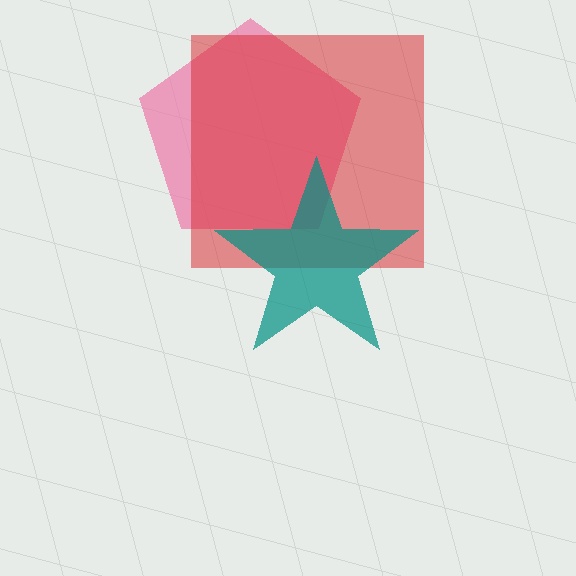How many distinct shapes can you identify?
There are 3 distinct shapes: a pink pentagon, a red square, a teal star.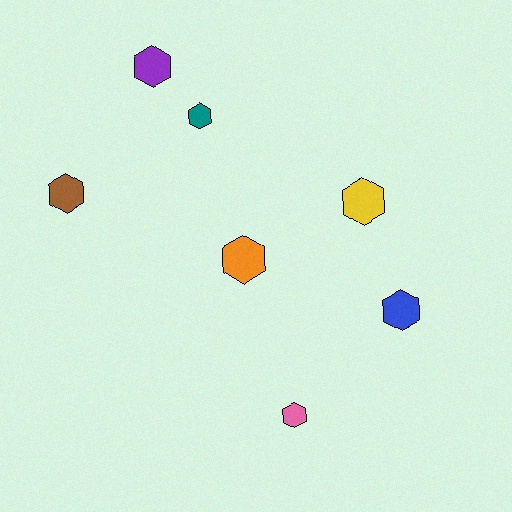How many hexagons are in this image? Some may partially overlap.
There are 7 hexagons.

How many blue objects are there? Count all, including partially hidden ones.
There is 1 blue object.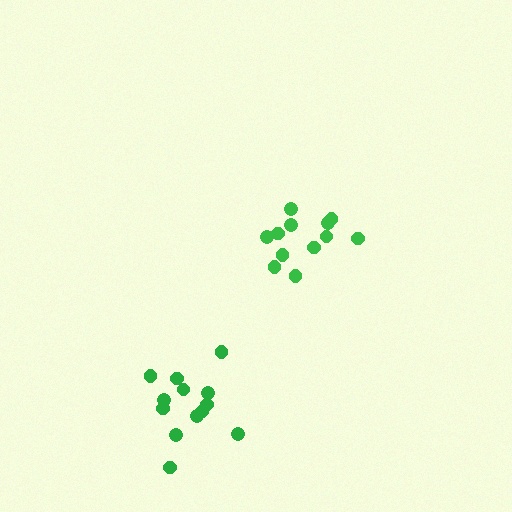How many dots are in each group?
Group 1: 13 dots, Group 2: 12 dots (25 total).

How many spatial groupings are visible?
There are 2 spatial groupings.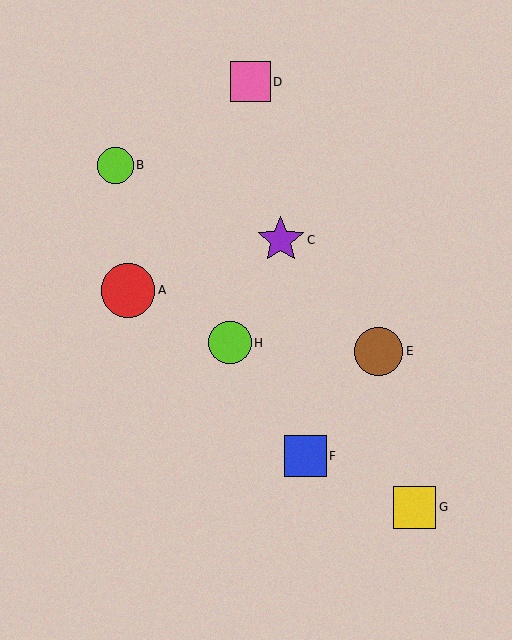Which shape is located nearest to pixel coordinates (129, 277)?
The red circle (labeled A) at (128, 290) is nearest to that location.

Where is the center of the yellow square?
The center of the yellow square is at (415, 507).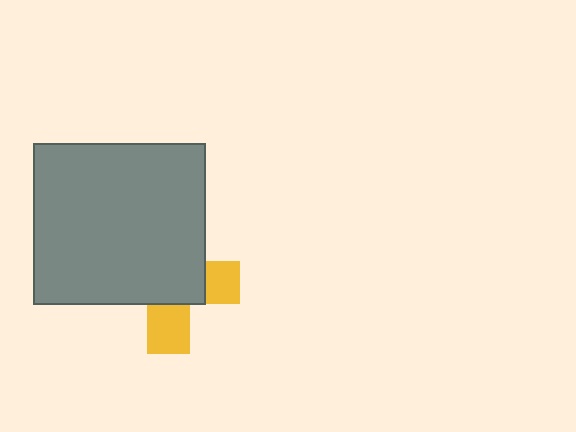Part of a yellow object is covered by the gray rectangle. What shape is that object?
It is a cross.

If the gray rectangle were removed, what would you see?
You would see the complete yellow cross.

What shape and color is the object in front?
The object in front is a gray rectangle.